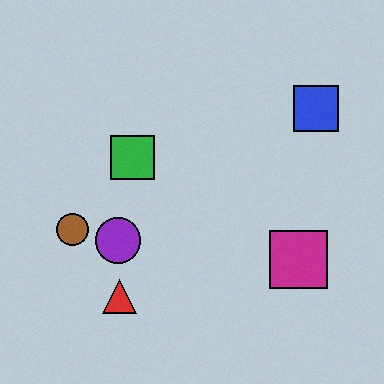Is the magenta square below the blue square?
Yes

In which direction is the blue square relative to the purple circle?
The blue square is to the right of the purple circle.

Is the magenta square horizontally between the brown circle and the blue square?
Yes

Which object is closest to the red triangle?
The purple circle is closest to the red triangle.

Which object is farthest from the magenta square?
The brown circle is farthest from the magenta square.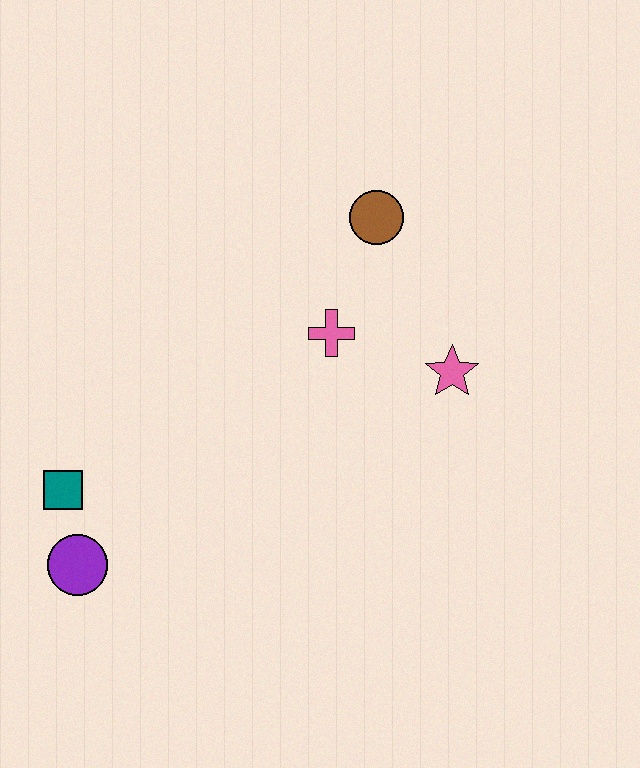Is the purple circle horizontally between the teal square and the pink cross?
Yes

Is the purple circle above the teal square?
No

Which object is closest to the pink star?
The pink cross is closest to the pink star.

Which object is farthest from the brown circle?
The purple circle is farthest from the brown circle.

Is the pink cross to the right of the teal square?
Yes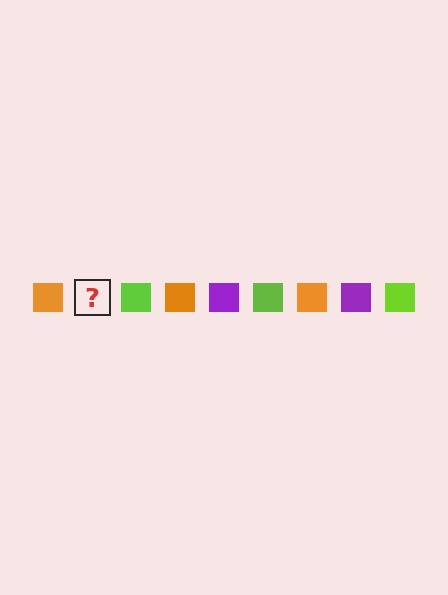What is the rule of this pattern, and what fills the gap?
The rule is that the pattern cycles through orange, purple, lime squares. The gap should be filled with a purple square.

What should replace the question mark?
The question mark should be replaced with a purple square.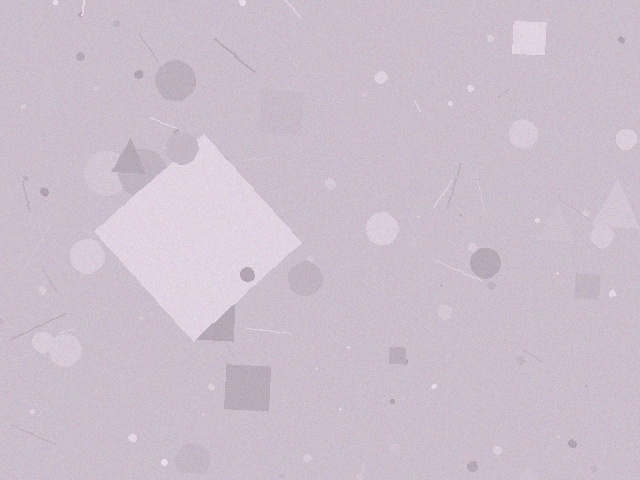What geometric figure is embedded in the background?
A diamond is embedded in the background.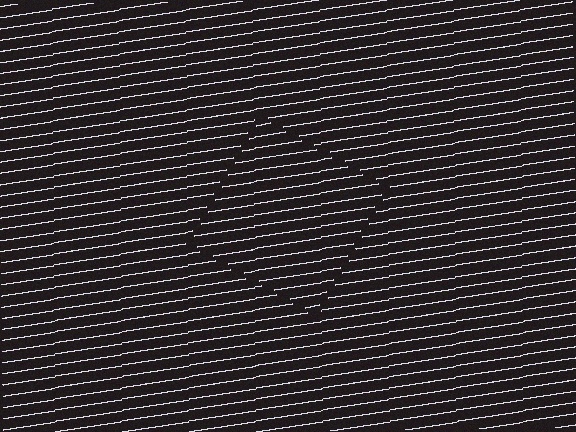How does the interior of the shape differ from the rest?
The interior of the shape contains the same grating, shifted by half a period — the contour is defined by the phase discontinuity where line-ends from the inner and outer gratings abut.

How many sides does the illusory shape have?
4 sides — the line-ends trace a square.